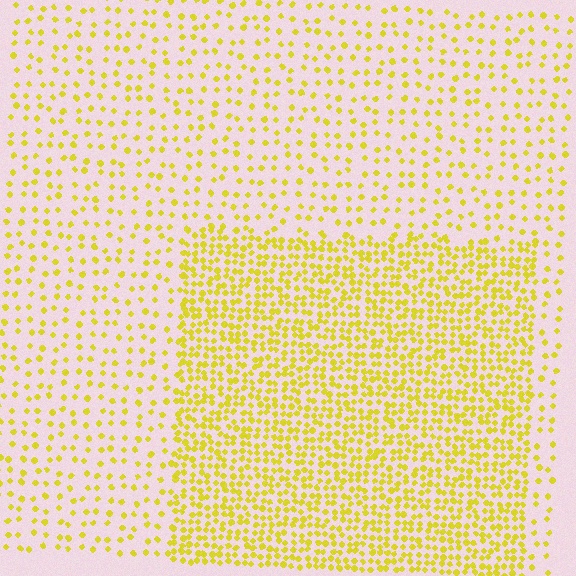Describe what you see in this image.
The image contains small yellow elements arranged at two different densities. A rectangle-shaped region is visible where the elements are more densely packed than the surrounding area.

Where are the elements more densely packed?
The elements are more densely packed inside the rectangle boundary.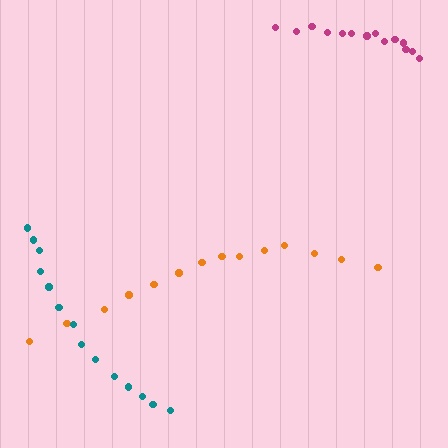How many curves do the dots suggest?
There are 3 distinct paths.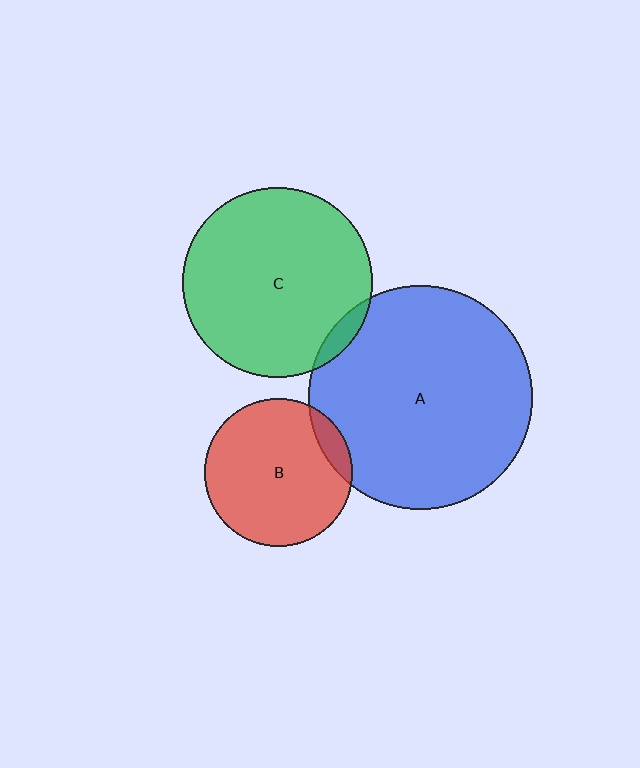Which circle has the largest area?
Circle A (blue).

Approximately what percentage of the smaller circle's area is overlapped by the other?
Approximately 5%.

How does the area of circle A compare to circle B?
Approximately 2.3 times.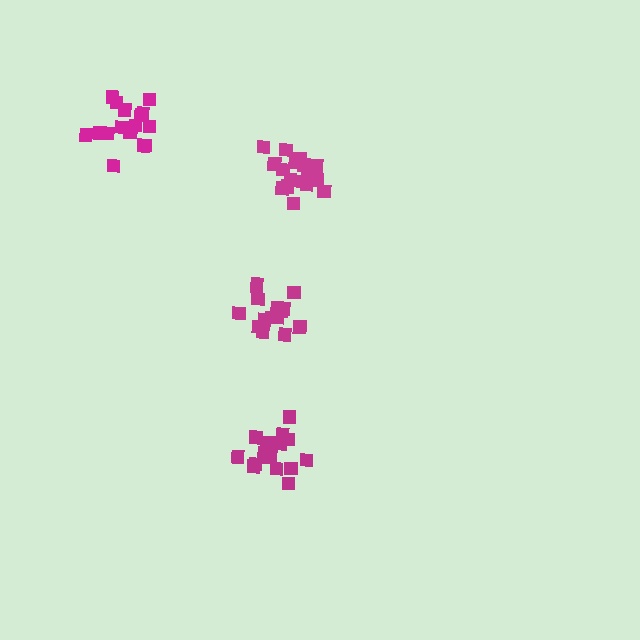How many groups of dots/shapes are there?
There are 4 groups.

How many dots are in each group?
Group 1: 16 dots, Group 2: 17 dots, Group 3: 15 dots, Group 4: 19 dots (67 total).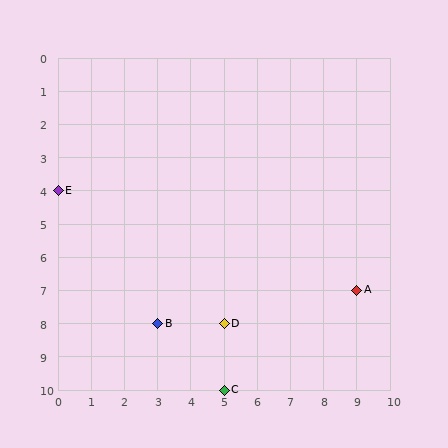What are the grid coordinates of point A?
Point A is at grid coordinates (9, 7).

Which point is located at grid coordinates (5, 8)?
Point D is at (5, 8).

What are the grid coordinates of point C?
Point C is at grid coordinates (5, 10).